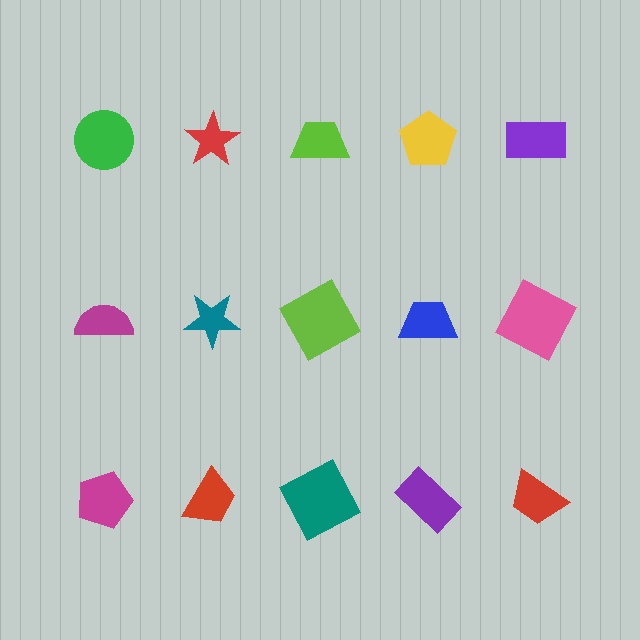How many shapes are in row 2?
5 shapes.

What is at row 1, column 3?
A lime trapezoid.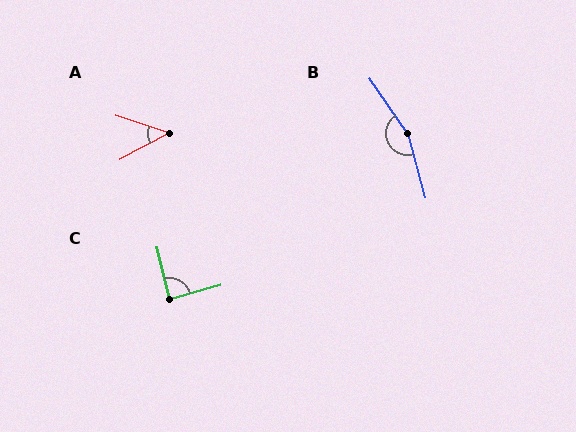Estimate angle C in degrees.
Approximately 87 degrees.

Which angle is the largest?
B, at approximately 161 degrees.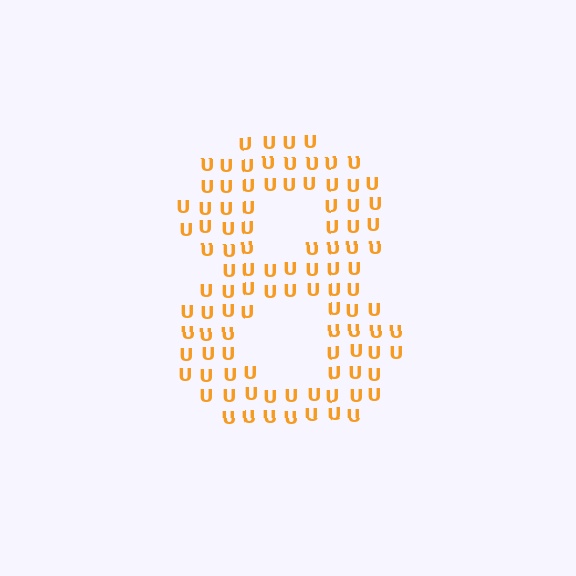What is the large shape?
The large shape is the digit 8.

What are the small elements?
The small elements are letter U's.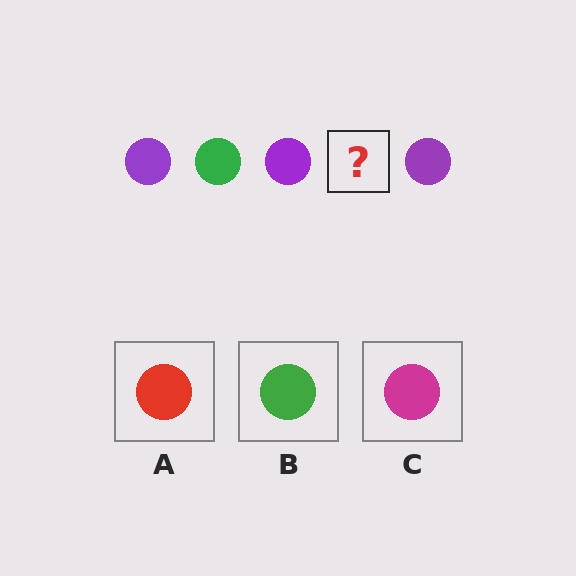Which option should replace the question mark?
Option B.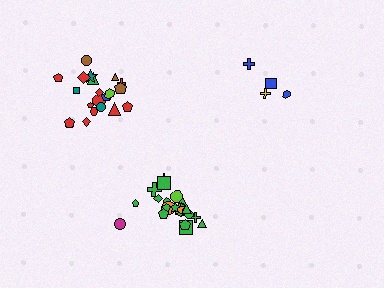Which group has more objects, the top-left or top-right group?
The top-left group.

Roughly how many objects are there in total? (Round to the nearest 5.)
Roughly 50 objects in total.